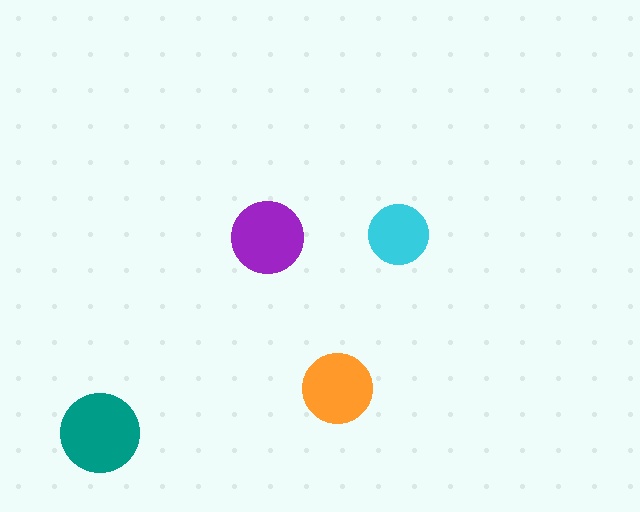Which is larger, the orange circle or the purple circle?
The purple one.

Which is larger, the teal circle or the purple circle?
The teal one.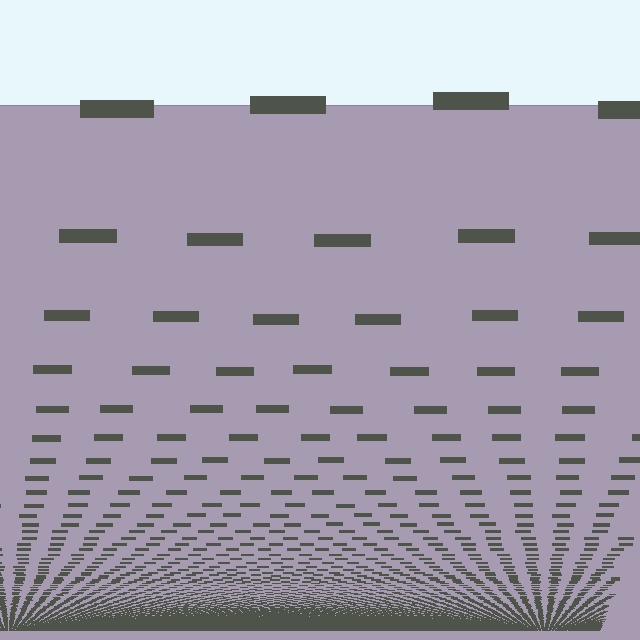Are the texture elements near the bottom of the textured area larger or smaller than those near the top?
Smaller. The gradient is inverted — elements near the bottom are smaller and denser.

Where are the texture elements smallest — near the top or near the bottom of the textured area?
Near the bottom.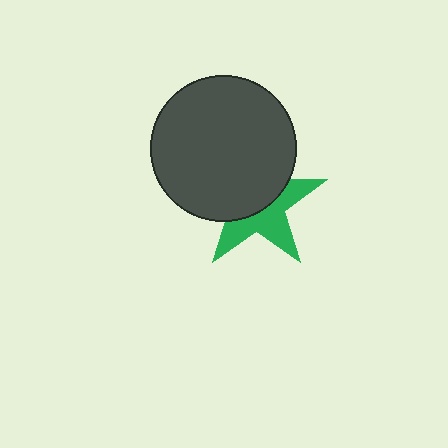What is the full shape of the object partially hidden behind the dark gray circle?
The partially hidden object is a green star.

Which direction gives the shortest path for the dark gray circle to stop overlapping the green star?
Moving up gives the shortest separation.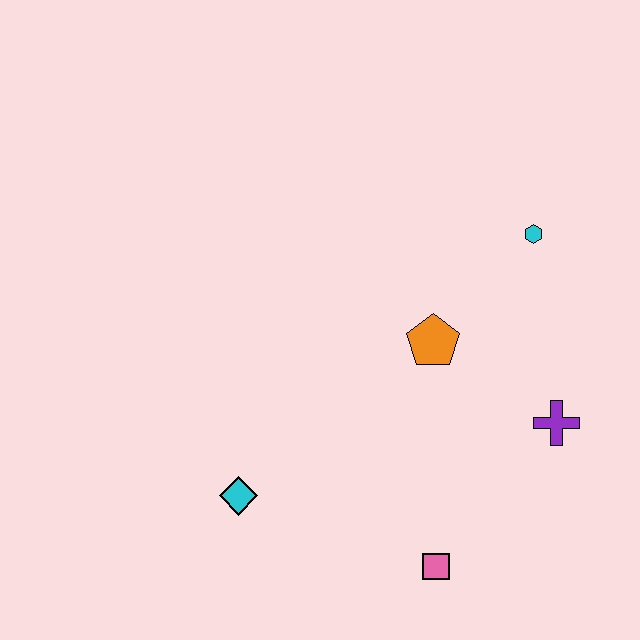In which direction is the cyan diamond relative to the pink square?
The cyan diamond is to the left of the pink square.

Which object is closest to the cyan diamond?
The pink square is closest to the cyan diamond.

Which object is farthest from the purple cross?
The cyan diamond is farthest from the purple cross.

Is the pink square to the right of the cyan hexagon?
No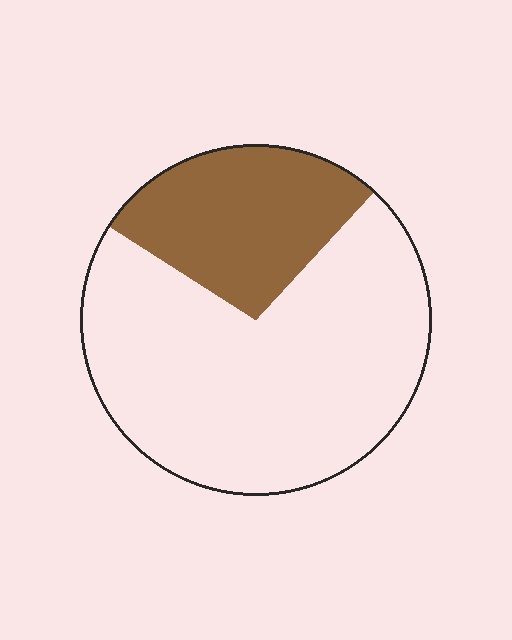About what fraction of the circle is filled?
About one quarter (1/4).